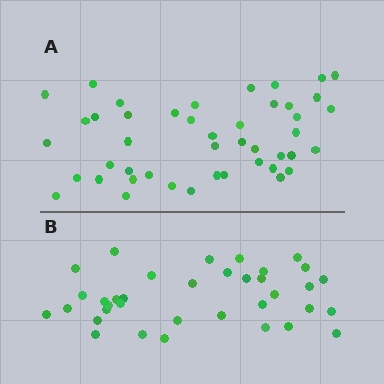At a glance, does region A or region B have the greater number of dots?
Region A (the top region) has more dots.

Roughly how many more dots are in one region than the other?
Region A has roughly 8 or so more dots than region B.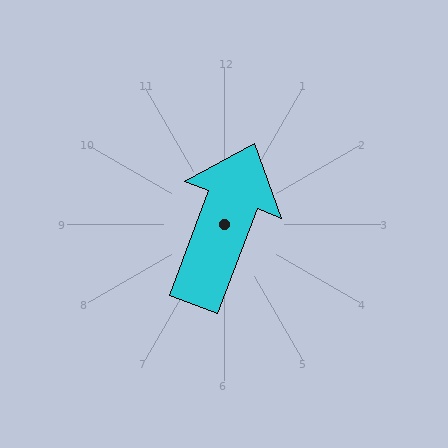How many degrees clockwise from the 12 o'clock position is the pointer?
Approximately 21 degrees.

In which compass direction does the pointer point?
North.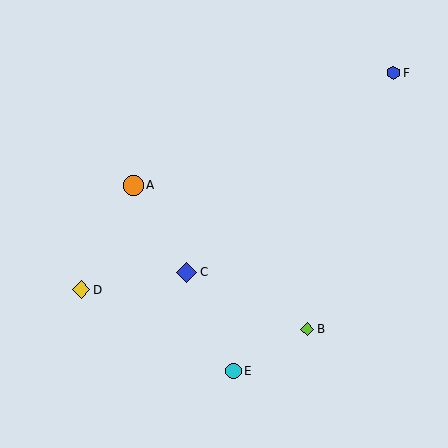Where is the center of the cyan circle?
The center of the cyan circle is at (233, 371).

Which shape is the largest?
The blue diamond (labeled C) is the largest.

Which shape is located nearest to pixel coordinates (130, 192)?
The orange circle (labeled A) at (133, 185) is nearest to that location.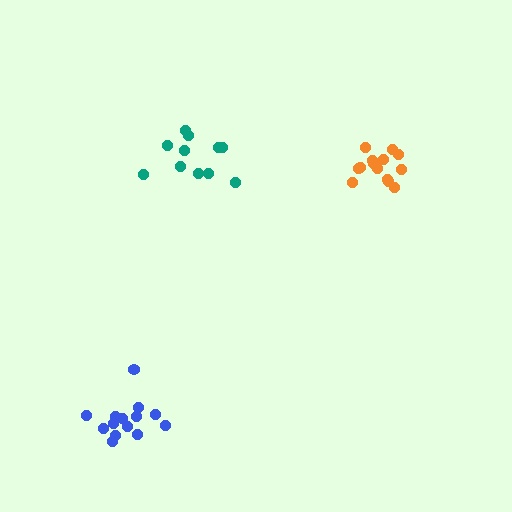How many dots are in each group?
Group 1: 14 dots, Group 2: 14 dots, Group 3: 11 dots (39 total).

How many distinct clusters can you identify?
There are 3 distinct clusters.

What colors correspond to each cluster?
The clusters are colored: orange, blue, teal.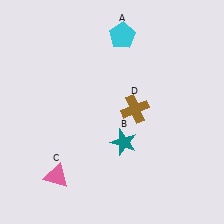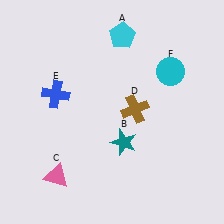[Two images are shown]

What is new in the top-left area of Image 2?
A blue cross (E) was added in the top-left area of Image 2.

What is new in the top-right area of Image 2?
A cyan circle (F) was added in the top-right area of Image 2.